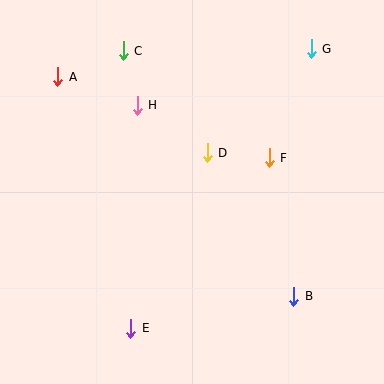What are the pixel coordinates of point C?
Point C is at (123, 51).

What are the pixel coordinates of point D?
Point D is at (207, 153).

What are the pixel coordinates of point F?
Point F is at (269, 158).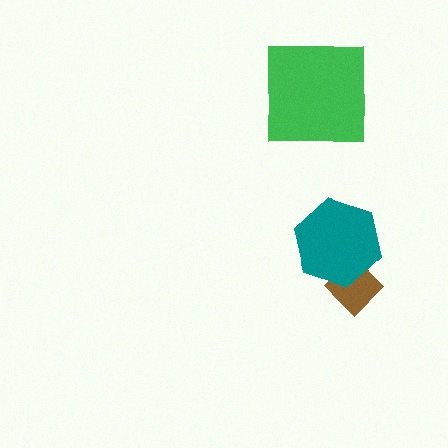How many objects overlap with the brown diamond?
1 object overlaps with the brown diamond.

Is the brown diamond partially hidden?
Yes, it is partially covered by another shape.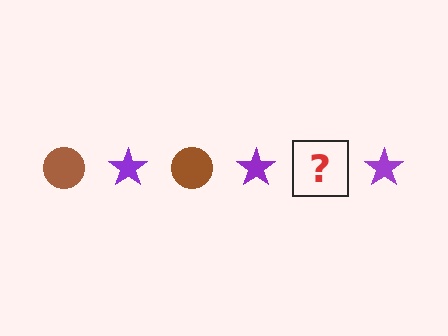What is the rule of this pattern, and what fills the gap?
The rule is that the pattern alternates between brown circle and purple star. The gap should be filled with a brown circle.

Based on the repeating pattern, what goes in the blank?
The blank should be a brown circle.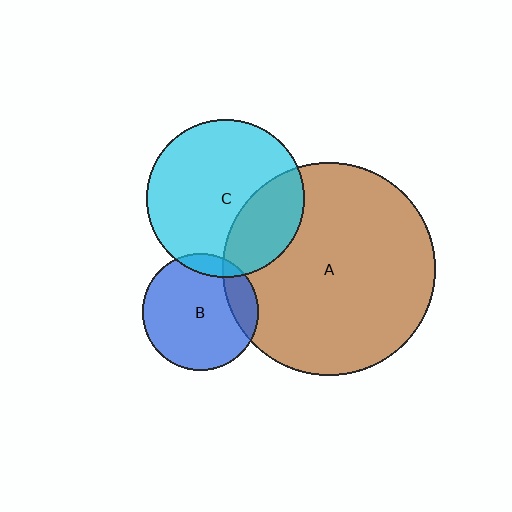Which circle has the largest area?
Circle A (brown).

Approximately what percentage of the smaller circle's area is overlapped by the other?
Approximately 30%.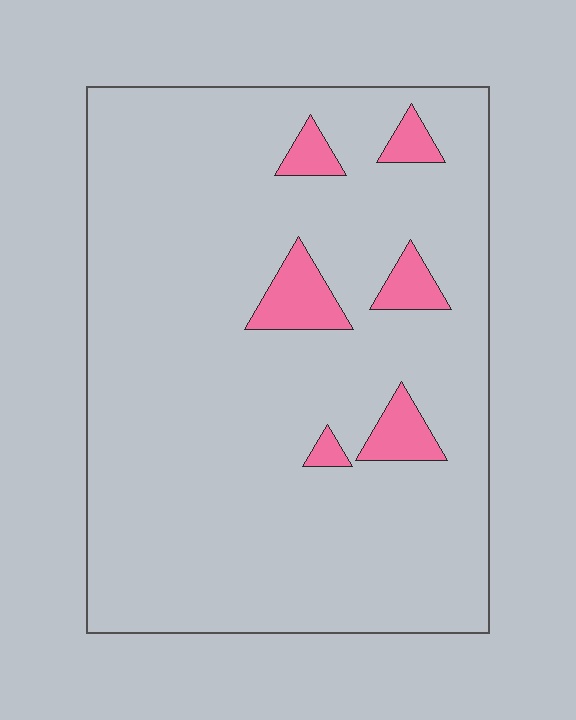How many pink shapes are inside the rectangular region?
6.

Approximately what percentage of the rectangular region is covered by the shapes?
Approximately 10%.